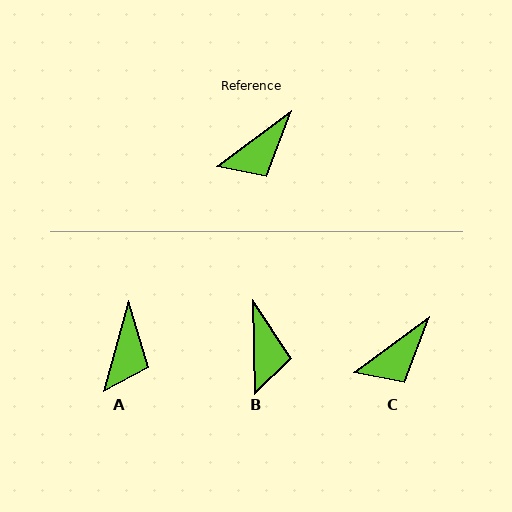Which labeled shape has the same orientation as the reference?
C.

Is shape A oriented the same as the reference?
No, it is off by about 38 degrees.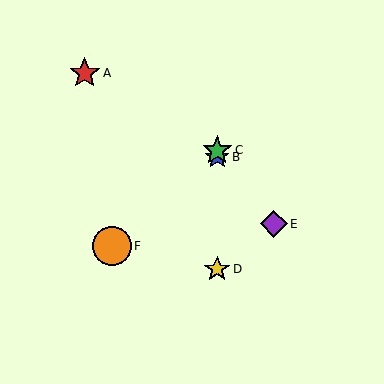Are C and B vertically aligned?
Yes, both are at x≈217.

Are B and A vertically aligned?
No, B is at x≈217 and A is at x≈85.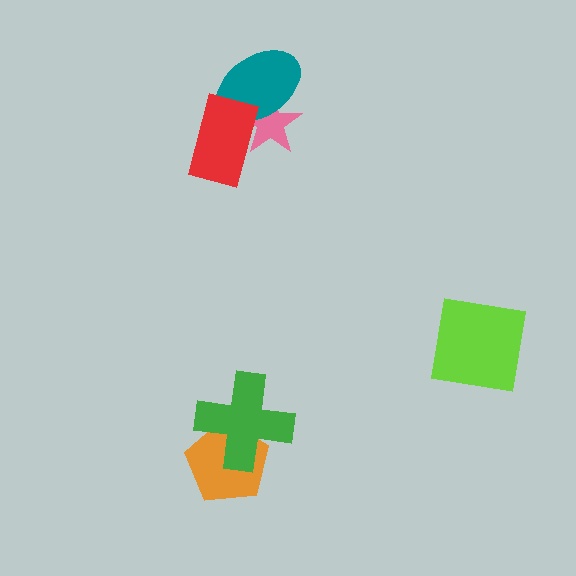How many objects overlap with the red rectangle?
2 objects overlap with the red rectangle.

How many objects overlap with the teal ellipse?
2 objects overlap with the teal ellipse.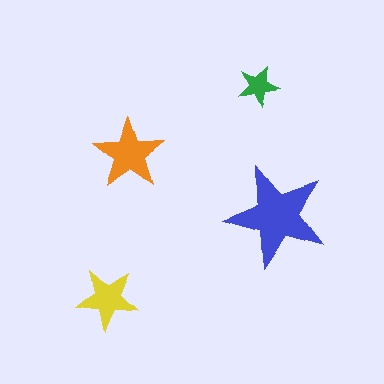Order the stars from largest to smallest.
the blue one, the orange one, the yellow one, the green one.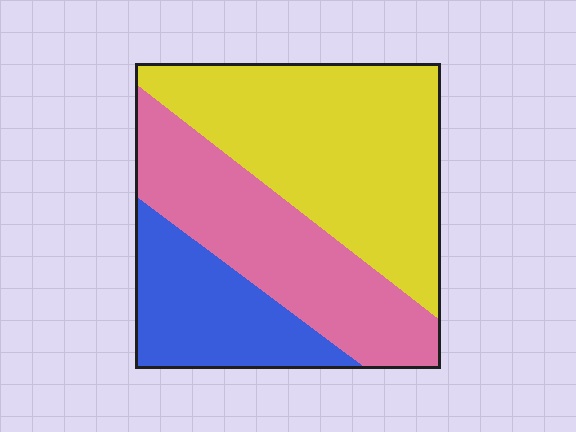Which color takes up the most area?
Yellow, at roughly 45%.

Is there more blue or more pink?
Pink.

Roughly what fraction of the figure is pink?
Pink covers around 35% of the figure.